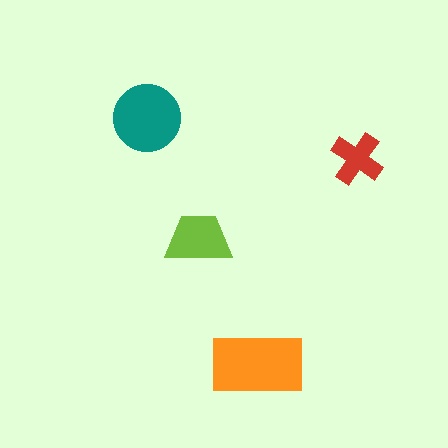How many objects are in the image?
There are 4 objects in the image.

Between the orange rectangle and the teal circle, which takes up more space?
The orange rectangle.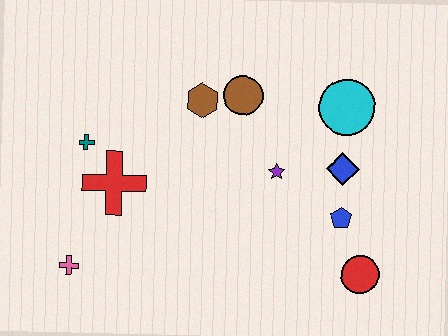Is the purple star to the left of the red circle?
Yes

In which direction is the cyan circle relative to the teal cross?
The cyan circle is to the right of the teal cross.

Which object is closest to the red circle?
The blue pentagon is closest to the red circle.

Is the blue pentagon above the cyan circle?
No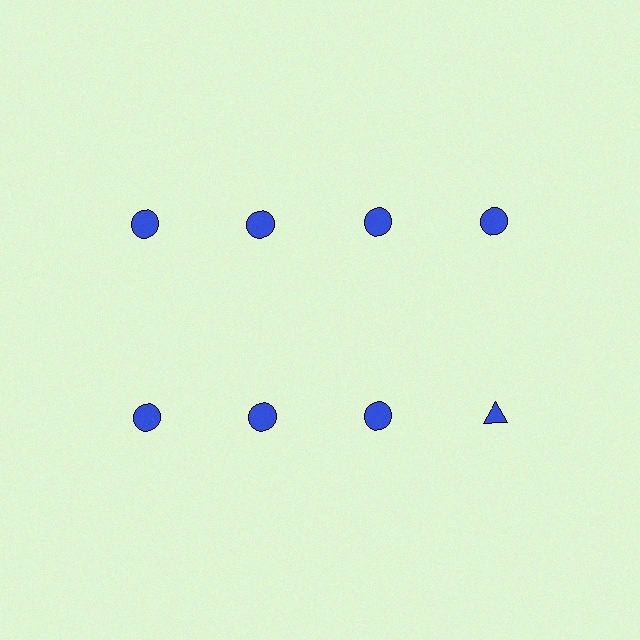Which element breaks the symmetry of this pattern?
The blue triangle in the second row, second from right column breaks the symmetry. All other shapes are blue circles.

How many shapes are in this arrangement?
There are 8 shapes arranged in a grid pattern.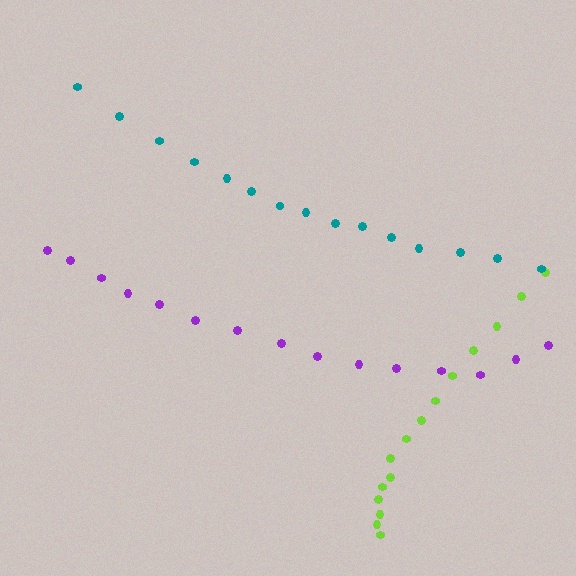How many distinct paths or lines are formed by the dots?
There are 3 distinct paths.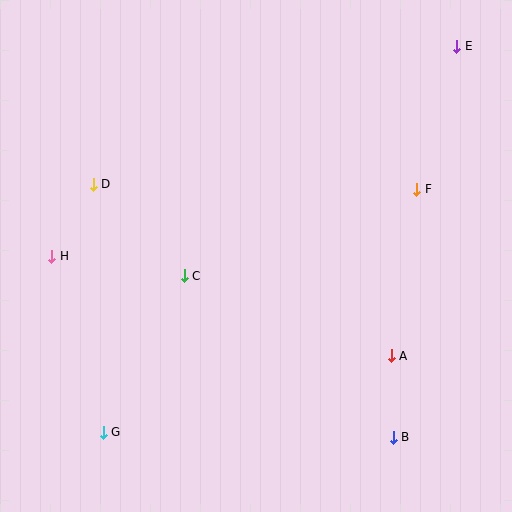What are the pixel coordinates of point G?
Point G is at (103, 432).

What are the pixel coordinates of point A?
Point A is at (391, 356).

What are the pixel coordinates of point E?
Point E is at (457, 46).